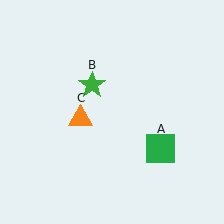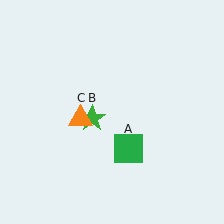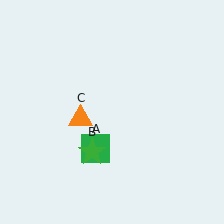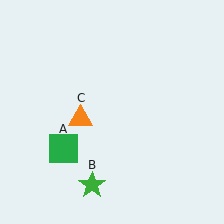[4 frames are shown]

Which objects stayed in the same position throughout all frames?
Orange triangle (object C) remained stationary.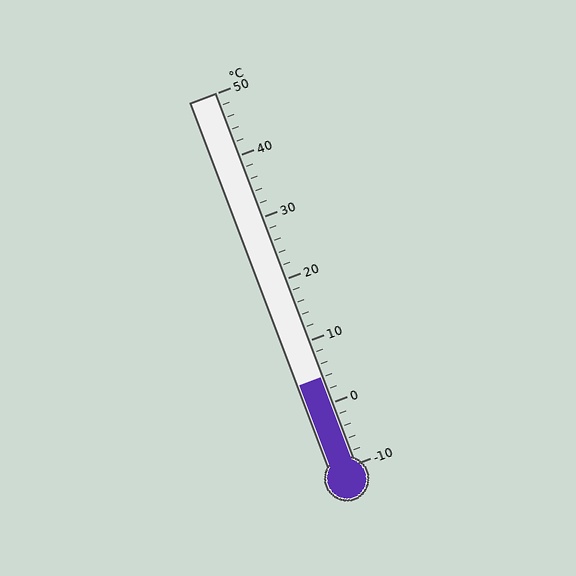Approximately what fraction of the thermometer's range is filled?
The thermometer is filled to approximately 25% of its range.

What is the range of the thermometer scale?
The thermometer scale ranges from -10°C to 50°C.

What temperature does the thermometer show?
The thermometer shows approximately 4°C.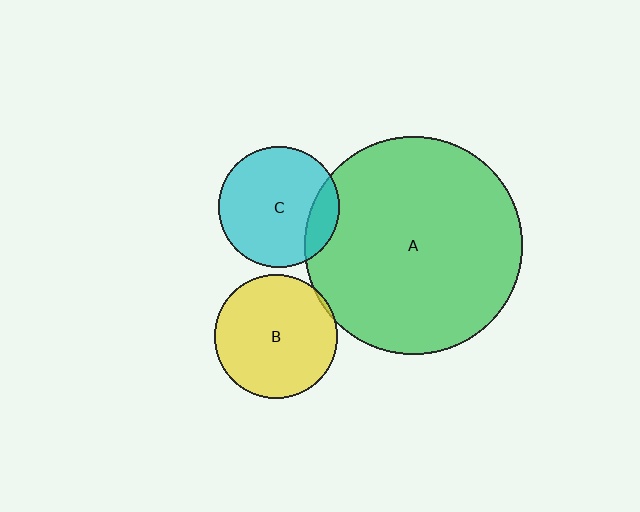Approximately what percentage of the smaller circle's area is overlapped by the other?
Approximately 15%.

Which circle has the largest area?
Circle A (green).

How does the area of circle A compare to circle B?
Approximately 3.1 times.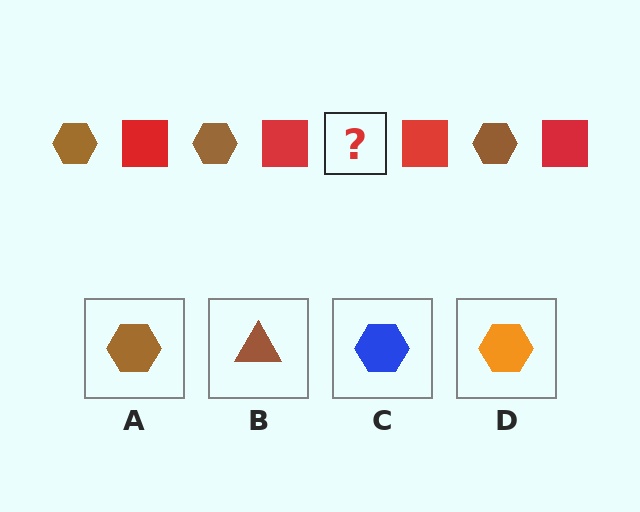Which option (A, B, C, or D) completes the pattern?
A.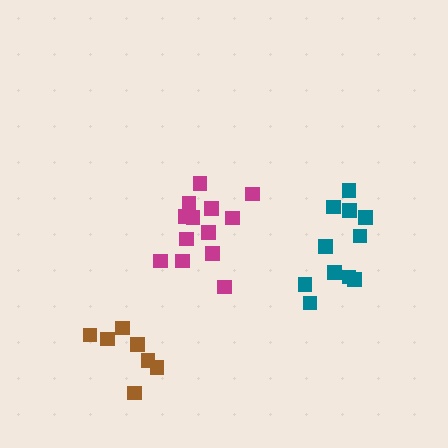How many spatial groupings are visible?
There are 3 spatial groupings.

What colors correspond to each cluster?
The clusters are colored: teal, brown, magenta.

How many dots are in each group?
Group 1: 11 dots, Group 2: 7 dots, Group 3: 13 dots (31 total).